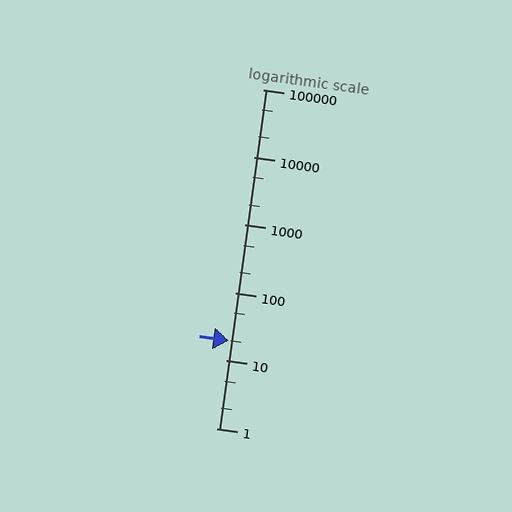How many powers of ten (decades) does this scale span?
The scale spans 5 decades, from 1 to 100000.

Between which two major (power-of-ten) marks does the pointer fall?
The pointer is between 10 and 100.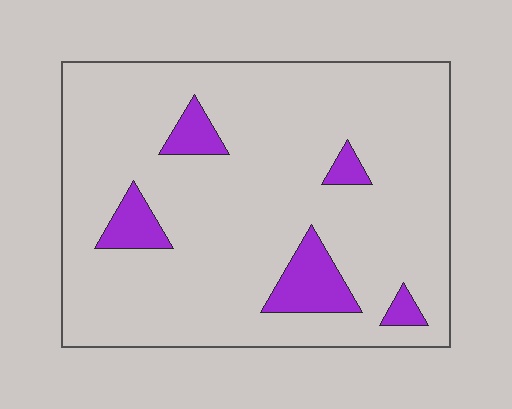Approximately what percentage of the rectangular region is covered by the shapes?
Approximately 10%.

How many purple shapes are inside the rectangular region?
5.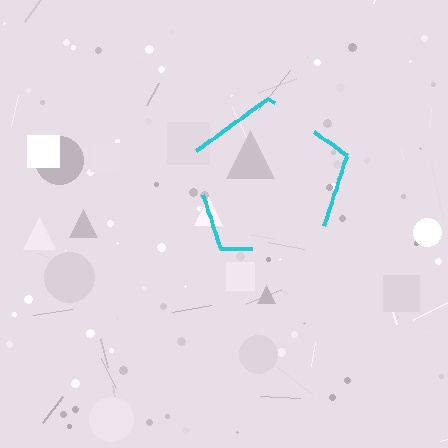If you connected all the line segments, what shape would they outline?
They would outline a pentagon.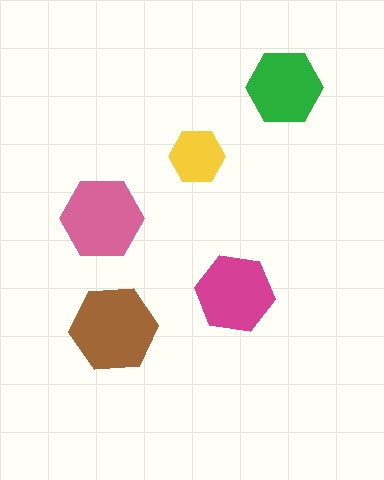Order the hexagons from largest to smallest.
the brown one, the pink one, the magenta one, the green one, the yellow one.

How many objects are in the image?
There are 5 objects in the image.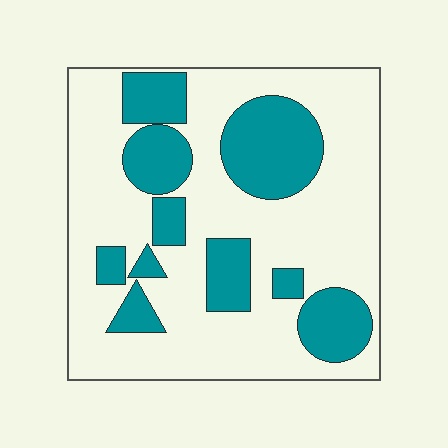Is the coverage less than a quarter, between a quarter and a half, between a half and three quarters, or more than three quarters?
Between a quarter and a half.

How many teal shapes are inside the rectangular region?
10.